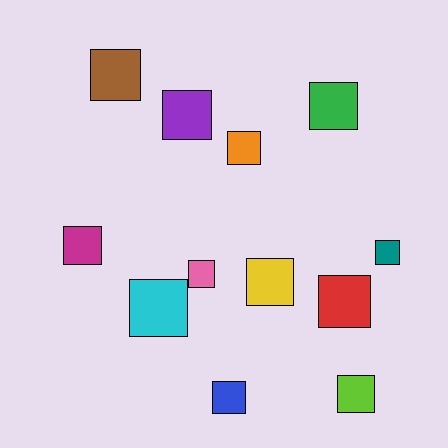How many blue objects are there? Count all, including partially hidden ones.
There is 1 blue object.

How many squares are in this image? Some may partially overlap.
There are 12 squares.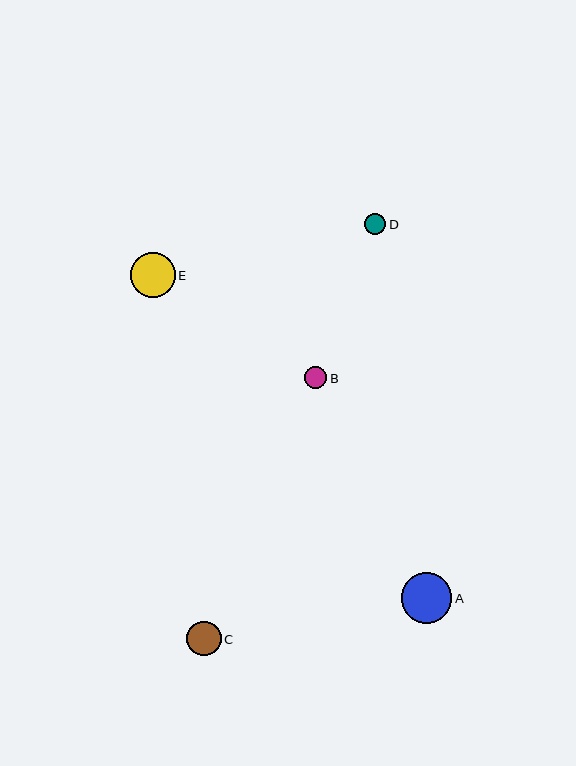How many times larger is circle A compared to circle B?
Circle A is approximately 2.3 times the size of circle B.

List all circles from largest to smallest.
From largest to smallest: A, E, C, B, D.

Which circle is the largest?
Circle A is the largest with a size of approximately 50 pixels.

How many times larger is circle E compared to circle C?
Circle E is approximately 1.3 times the size of circle C.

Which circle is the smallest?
Circle D is the smallest with a size of approximately 21 pixels.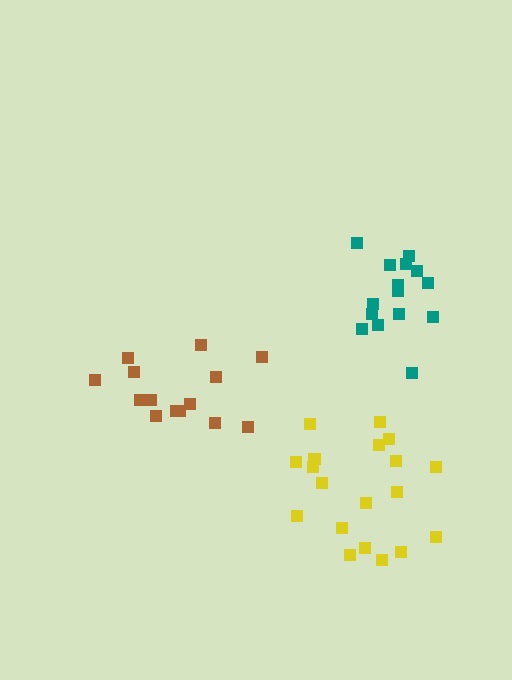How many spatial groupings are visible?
There are 3 spatial groupings.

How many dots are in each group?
Group 1: 14 dots, Group 2: 15 dots, Group 3: 19 dots (48 total).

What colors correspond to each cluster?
The clusters are colored: brown, teal, yellow.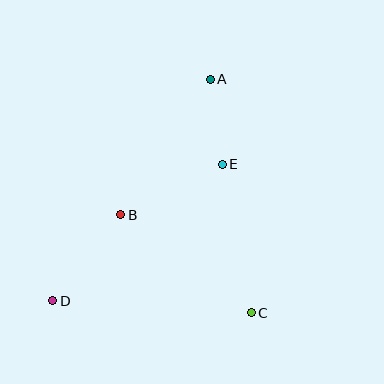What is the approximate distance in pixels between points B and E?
The distance between B and E is approximately 113 pixels.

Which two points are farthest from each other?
Points A and D are farthest from each other.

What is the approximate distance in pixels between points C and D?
The distance between C and D is approximately 199 pixels.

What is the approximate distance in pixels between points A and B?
The distance between A and B is approximately 162 pixels.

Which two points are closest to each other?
Points A and E are closest to each other.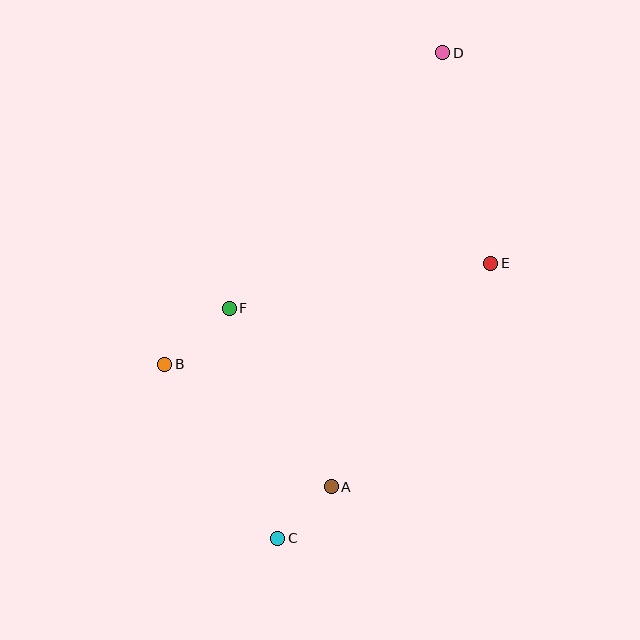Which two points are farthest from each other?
Points C and D are farthest from each other.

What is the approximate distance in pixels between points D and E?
The distance between D and E is approximately 216 pixels.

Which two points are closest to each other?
Points A and C are closest to each other.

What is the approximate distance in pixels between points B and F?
The distance between B and F is approximately 85 pixels.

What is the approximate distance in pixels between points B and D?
The distance between B and D is approximately 417 pixels.